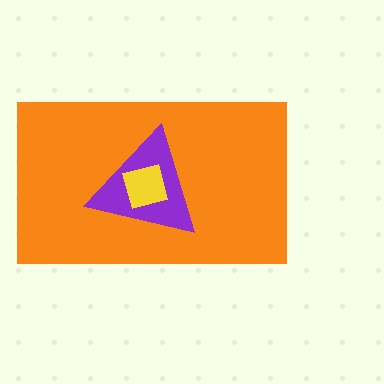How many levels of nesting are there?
3.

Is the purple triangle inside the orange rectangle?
Yes.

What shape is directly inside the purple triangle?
The yellow diamond.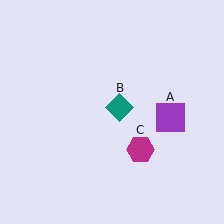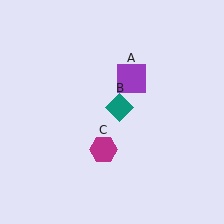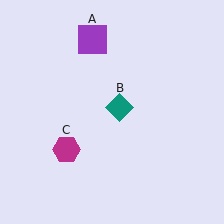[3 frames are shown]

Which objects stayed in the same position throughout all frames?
Teal diamond (object B) remained stationary.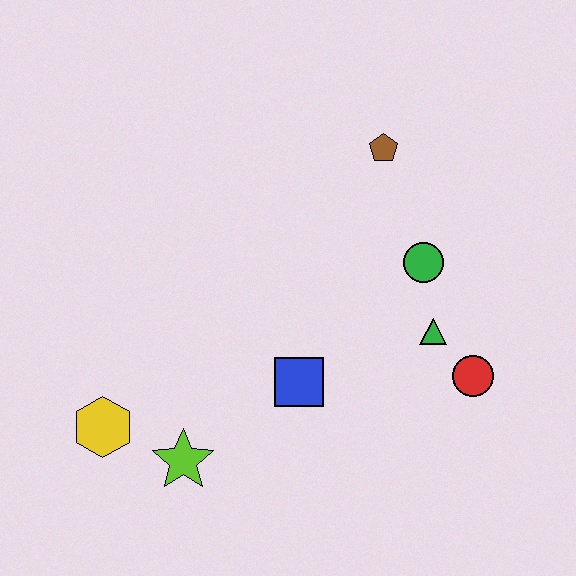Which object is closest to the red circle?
The green triangle is closest to the red circle.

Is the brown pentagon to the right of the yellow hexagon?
Yes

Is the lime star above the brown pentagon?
No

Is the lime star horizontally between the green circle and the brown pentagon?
No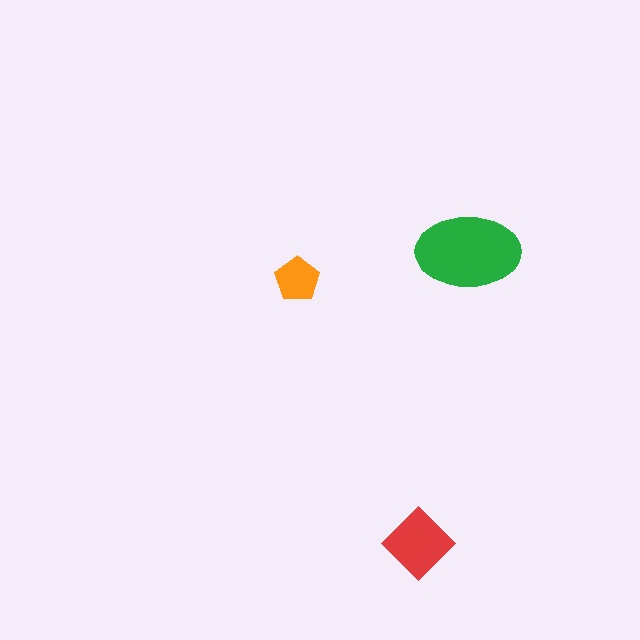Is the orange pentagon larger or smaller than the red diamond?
Smaller.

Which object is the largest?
The green ellipse.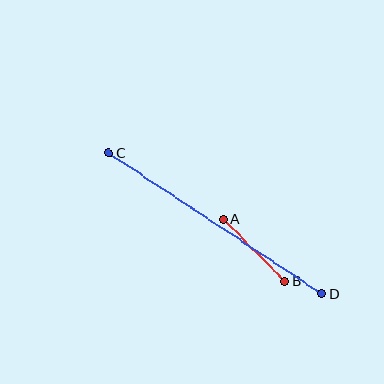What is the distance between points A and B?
The distance is approximately 87 pixels.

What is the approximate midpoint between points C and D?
The midpoint is at approximately (215, 223) pixels.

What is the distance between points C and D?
The distance is approximately 256 pixels.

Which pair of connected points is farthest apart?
Points C and D are farthest apart.